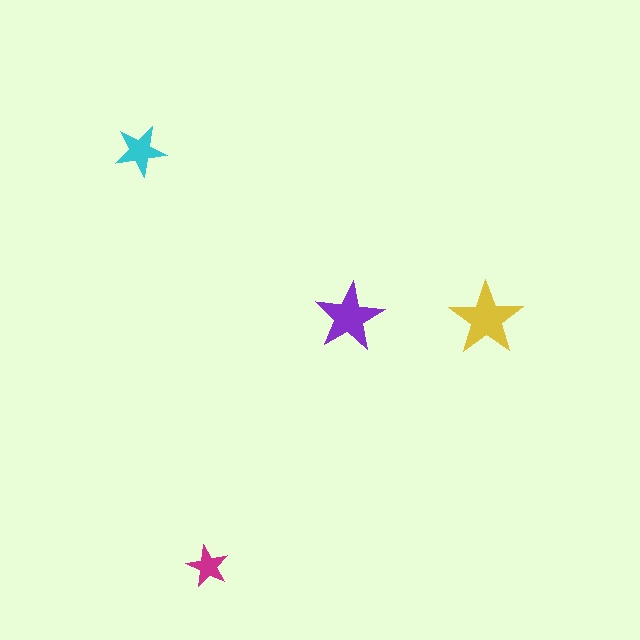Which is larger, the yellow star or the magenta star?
The yellow one.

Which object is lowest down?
The magenta star is bottommost.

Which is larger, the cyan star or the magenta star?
The cyan one.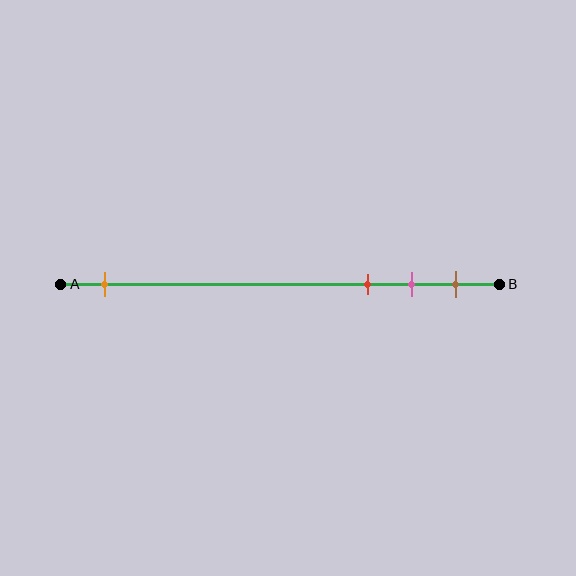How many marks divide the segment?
There are 4 marks dividing the segment.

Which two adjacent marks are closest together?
The pink and brown marks are the closest adjacent pair.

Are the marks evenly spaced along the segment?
No, the marks are not evenly spaced.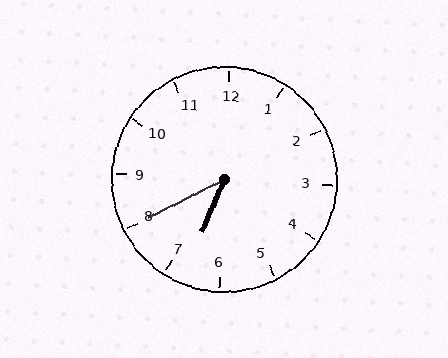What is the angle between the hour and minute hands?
Approximately 40 degrees.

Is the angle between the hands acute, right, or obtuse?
It is acute.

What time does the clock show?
6:40.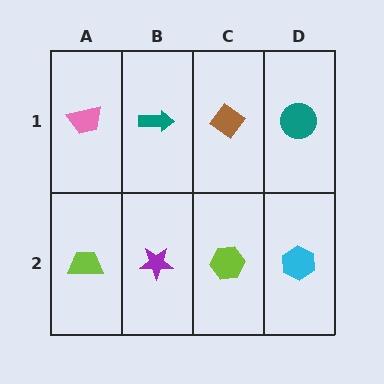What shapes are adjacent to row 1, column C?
A lime hexagon (row 2, column C), a teal arrow (row 1, column B), a teal circle (row 1, column D).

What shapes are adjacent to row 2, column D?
A teal circle (row 1, column D), a lime hexagon (row 2, column C).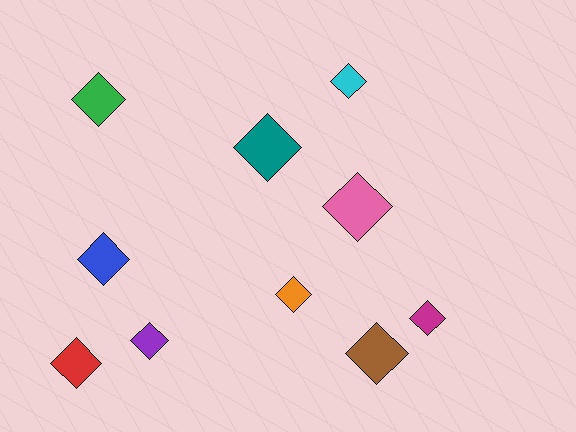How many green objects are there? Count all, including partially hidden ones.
There is 1 green object.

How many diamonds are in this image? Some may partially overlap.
There are 10 diamonds.